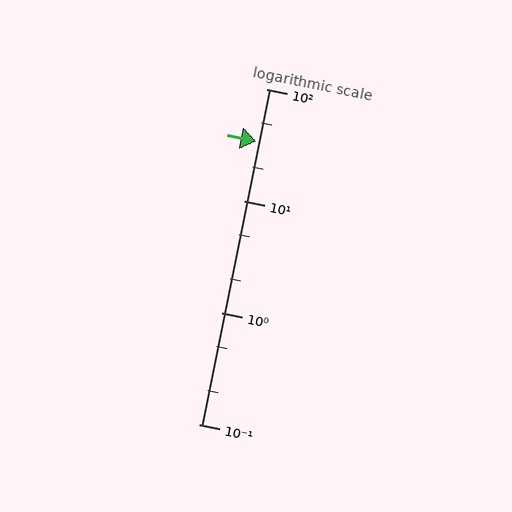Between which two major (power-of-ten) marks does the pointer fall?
The pointer is between 10 and 100.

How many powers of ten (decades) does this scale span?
The scale spans 3 decades, from 0.1 to 100.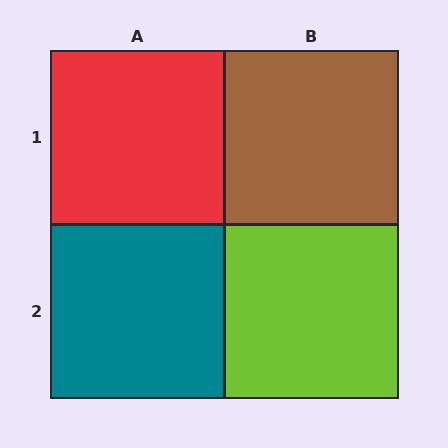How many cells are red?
1 cell is red.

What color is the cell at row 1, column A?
Red.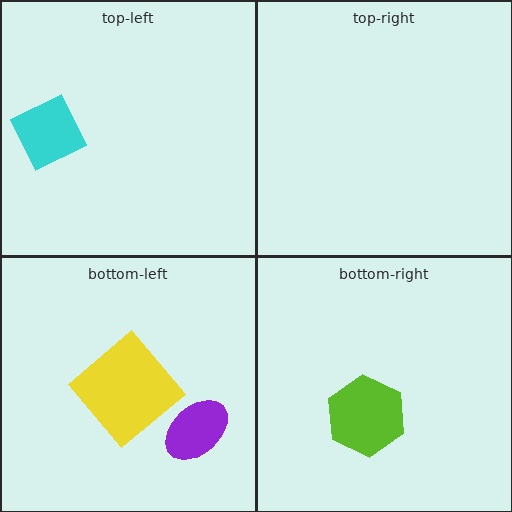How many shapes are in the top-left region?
1.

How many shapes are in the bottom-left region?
2.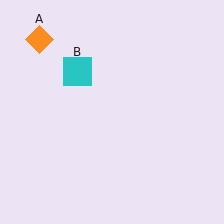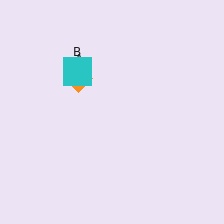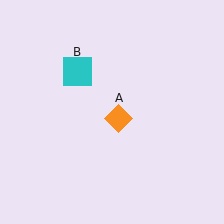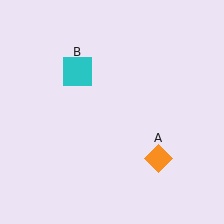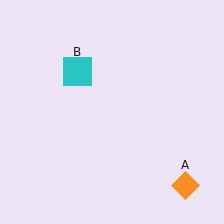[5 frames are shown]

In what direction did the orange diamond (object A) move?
The orange diamond (object A) moved down and to the right.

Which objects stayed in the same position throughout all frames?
Cyan square (object B) remained stationary.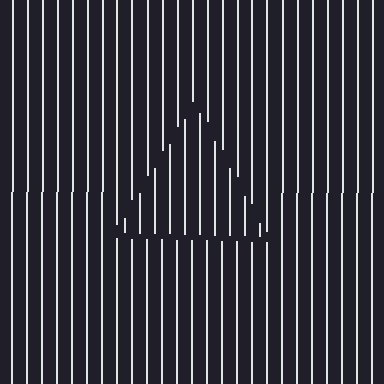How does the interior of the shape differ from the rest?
The interior of the shape contains the same grating, shifted by half a period — the contour is defined by the phase discontinuity where line-ends from the inner and outer gratings abut.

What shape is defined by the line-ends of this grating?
An illusory triangle. The interior of the shape contains the same grating, shifted by half a period — the contour is defined by the phase discontinuity where line-ends from the inner and outer gratings abut.